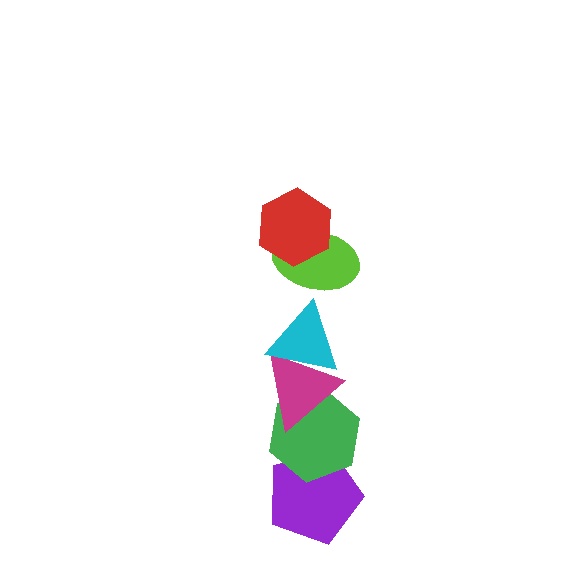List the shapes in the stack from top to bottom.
From top to bottom: the red hexagon, the lime ellipse, the cyan triangle, the magenta triangle, the green hexagon, the purple pentagon.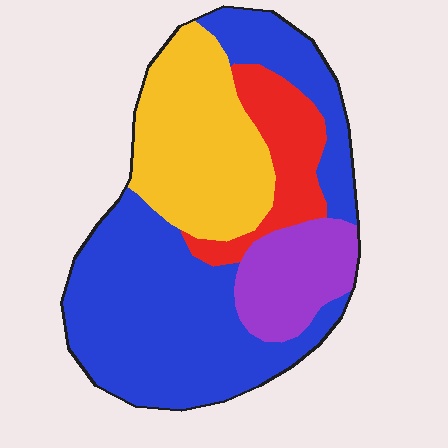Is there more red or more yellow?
Yellow.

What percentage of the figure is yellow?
Yellow takes up about one quarter (1/4) of the figure.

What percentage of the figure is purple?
Purple takes up about one eighth (1/8) of the figure.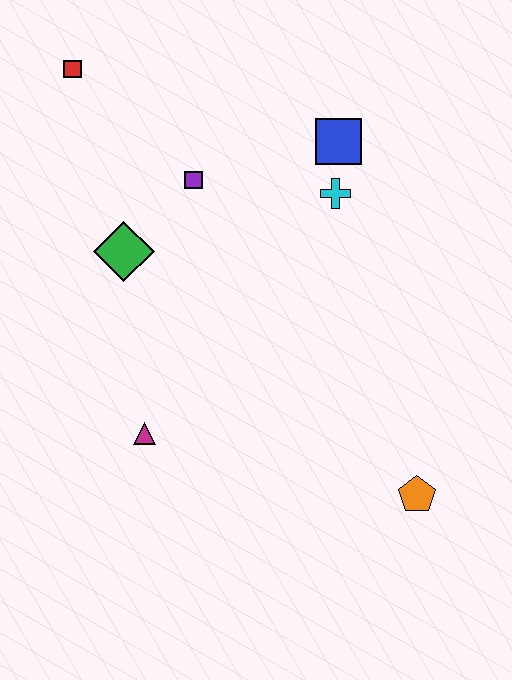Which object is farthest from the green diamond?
The orange pentagon is farthest from the green diamond.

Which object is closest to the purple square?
The green diamond is closest to the purple square.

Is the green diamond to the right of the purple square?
No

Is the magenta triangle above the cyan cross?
No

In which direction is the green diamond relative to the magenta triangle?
The green diamond is above the magenta triangle.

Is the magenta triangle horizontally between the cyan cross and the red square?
Yes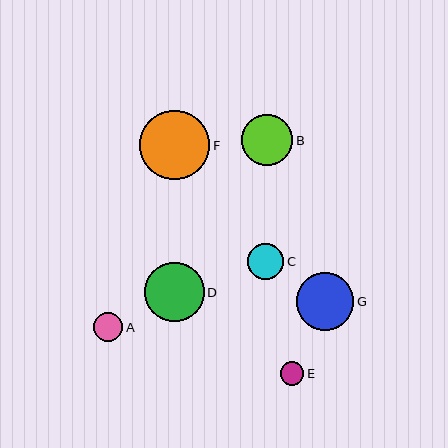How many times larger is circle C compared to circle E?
Circle C is approximately 1.5 times the size of circle E.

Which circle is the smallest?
Circle E is the smallest with a size of approximately 24 pixels.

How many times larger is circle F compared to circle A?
Circle F is approximately 2.4 times the size of circle A.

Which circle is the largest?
Circle F is the largest with a size of approximately 70 pixels.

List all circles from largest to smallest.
From largest to smallest: F, D, G, B, C, A, E.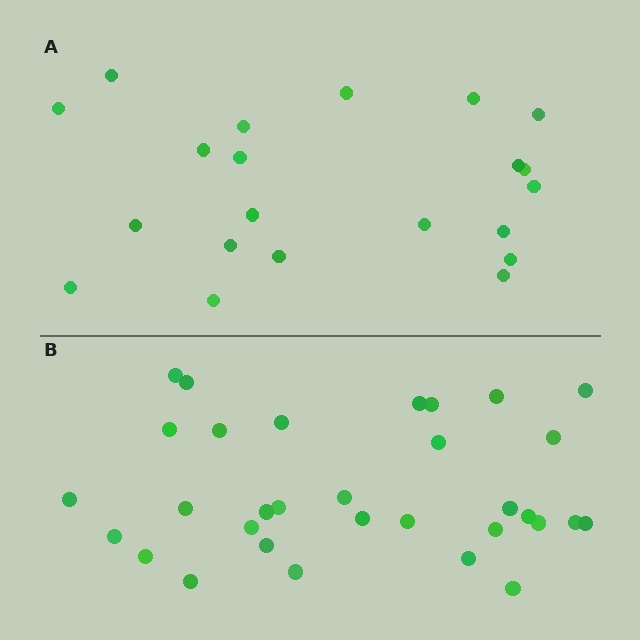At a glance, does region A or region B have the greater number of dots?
Region B (the bottom region) has more dots.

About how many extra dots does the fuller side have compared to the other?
Region B has roughly 12 or so more dots than region A.